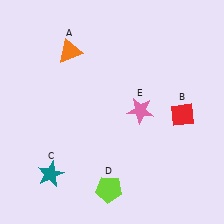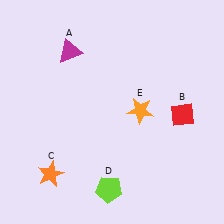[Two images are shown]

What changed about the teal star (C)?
In Image 1, C is teal. In Image 2, it changed to orange.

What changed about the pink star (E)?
In Image 1, E is pink. In Image 2, it changed to orange.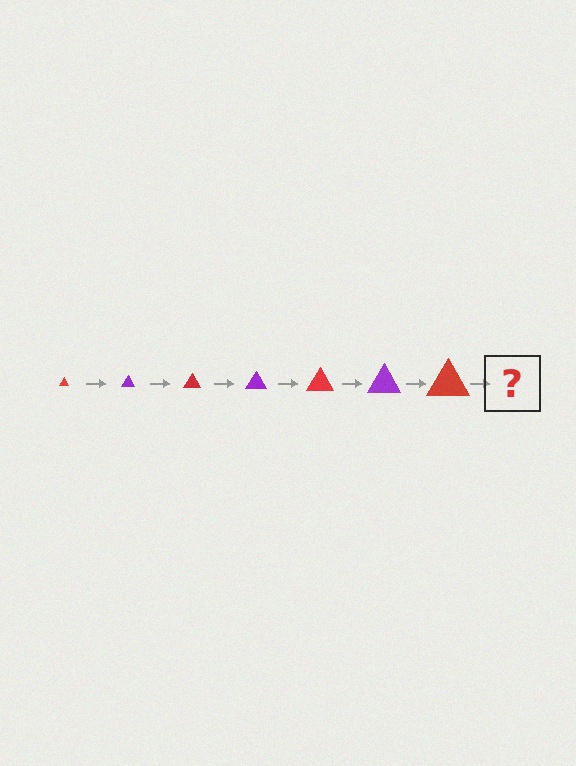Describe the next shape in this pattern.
It should be a purple triangle, larger than the previous one.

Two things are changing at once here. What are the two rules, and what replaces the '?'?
The two rules are that the triangle grows larger each step and the color cycles through red and purple. The '?' should be a purple triangle, larger than the previous one.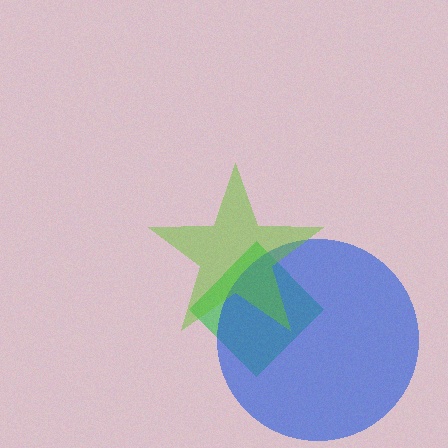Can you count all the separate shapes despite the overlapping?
Yes, there are 3 separate shapes.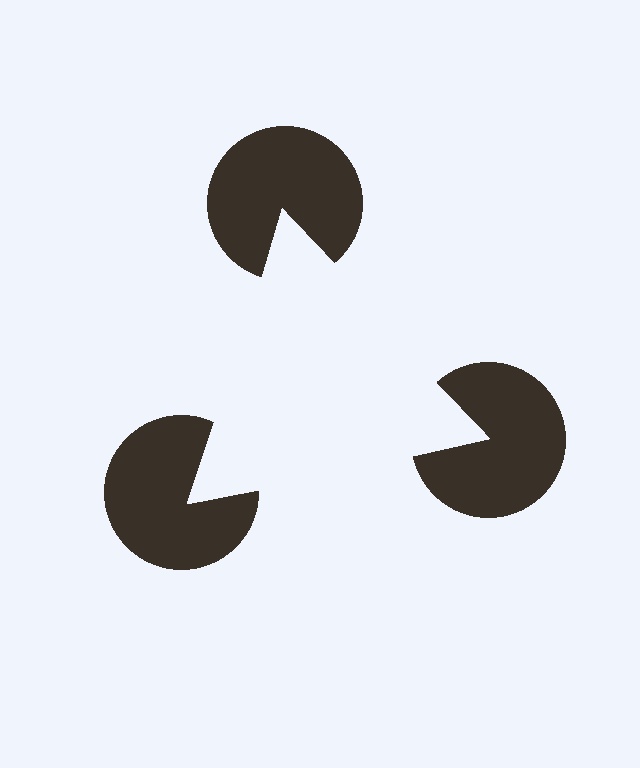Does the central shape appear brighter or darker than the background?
It typically appears slightly brighter than the background, even though no actual brightness change is drawn.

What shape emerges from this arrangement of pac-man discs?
An illusory triangle — its edges are inferred from the aligned wedge cuts in the pac-man discs, not physically drawn.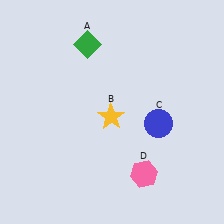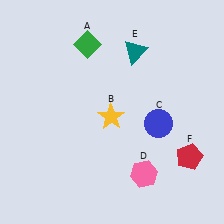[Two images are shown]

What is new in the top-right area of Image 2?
A teal triangle (E) was added in the top-right area of Image 2.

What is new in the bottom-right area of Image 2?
A red pentagon (F) was added in the bottom-right area of Image 2.